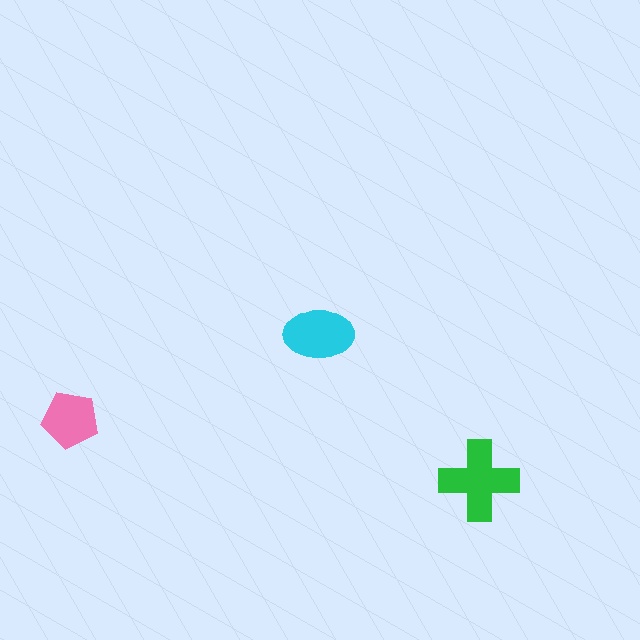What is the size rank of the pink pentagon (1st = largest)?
3rd.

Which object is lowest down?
The green cross is bottommost.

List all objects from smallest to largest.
The pink pentagon, the cyan ellipse, the green cross.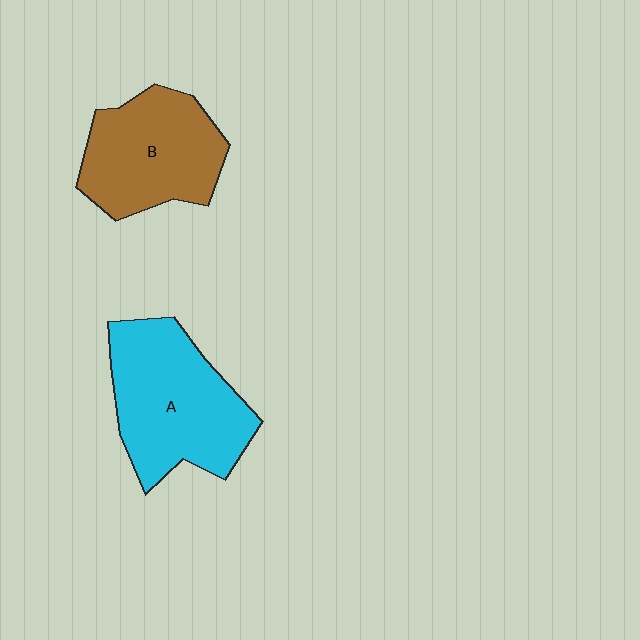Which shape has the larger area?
Shape A (cyan).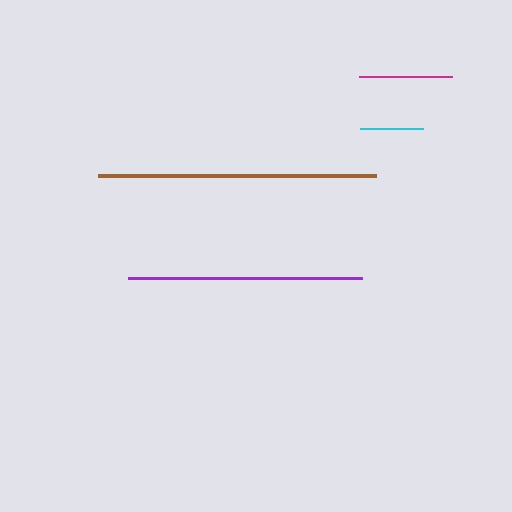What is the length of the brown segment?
The brown segment is approximately 278 pixels long.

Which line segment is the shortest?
The cyan line is the shortest at approximately 63 pixels.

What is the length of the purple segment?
The purple segment is approximately 235 pixels long.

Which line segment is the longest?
The brown line is the longest at approximately 278 pixels.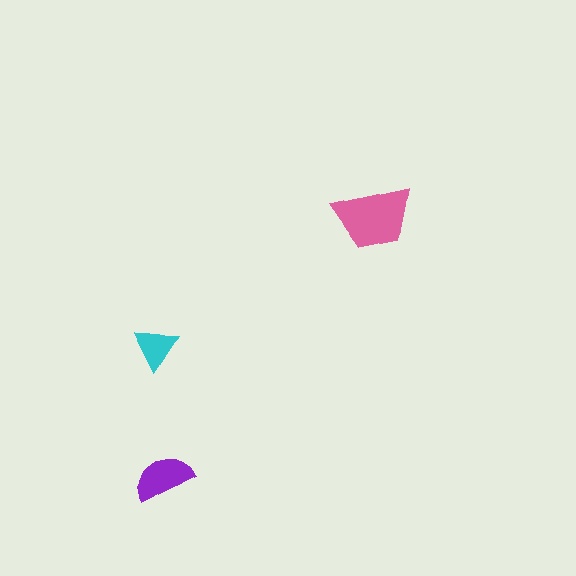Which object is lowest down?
The purple semicircle is bottommost.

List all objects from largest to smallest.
The pink trapezoid, the purple semicircle, the cyan triangle.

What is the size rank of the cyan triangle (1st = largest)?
3rd.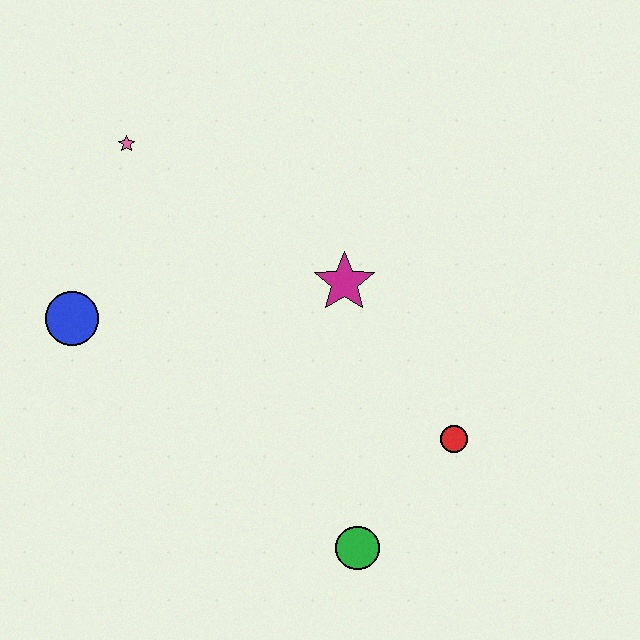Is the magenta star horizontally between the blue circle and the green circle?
Yes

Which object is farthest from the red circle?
The pink star is farthest from the red circle.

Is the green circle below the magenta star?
Yes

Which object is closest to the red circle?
The green circle is closest to the red circle.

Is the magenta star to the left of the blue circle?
No